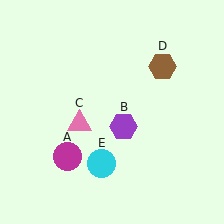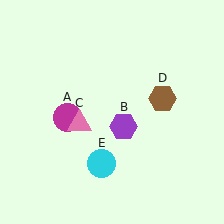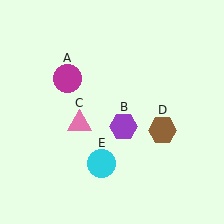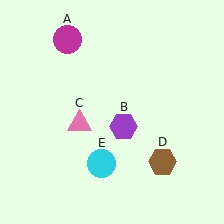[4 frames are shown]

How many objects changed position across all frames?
2 objects changed position: magenta circle (object A), brown hexagon (object D).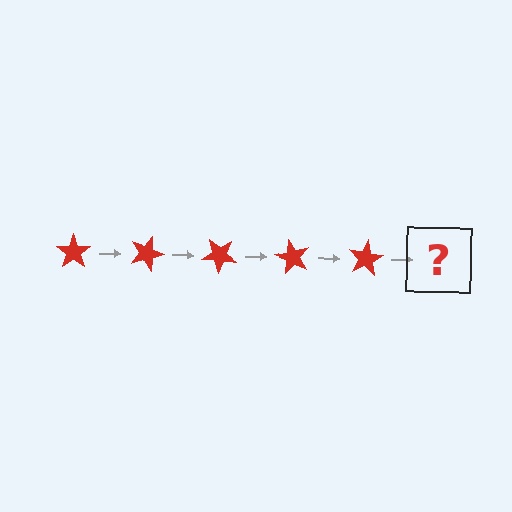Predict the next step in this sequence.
The next step is a red star rotated 100 degrees.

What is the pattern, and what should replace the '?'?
The pattern is that the star rotates 20 degrees each step. The '?' should be a red star rotated 100 degrees.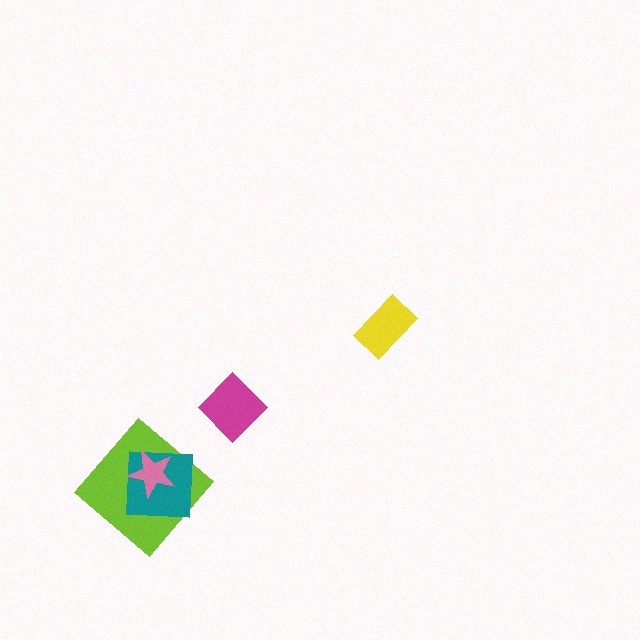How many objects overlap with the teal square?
2 objects overlap with the teal square.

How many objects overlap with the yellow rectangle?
0 objects overlap with the yellow rectangle.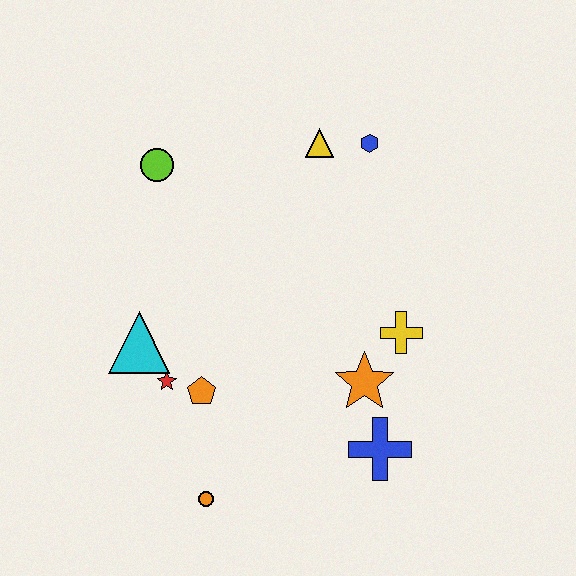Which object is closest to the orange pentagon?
The red star is closest to the orange pentagon.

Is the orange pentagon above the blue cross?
Yes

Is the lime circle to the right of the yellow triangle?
No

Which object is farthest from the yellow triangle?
The orange circle is farthest from the yellow triangle.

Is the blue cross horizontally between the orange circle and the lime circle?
No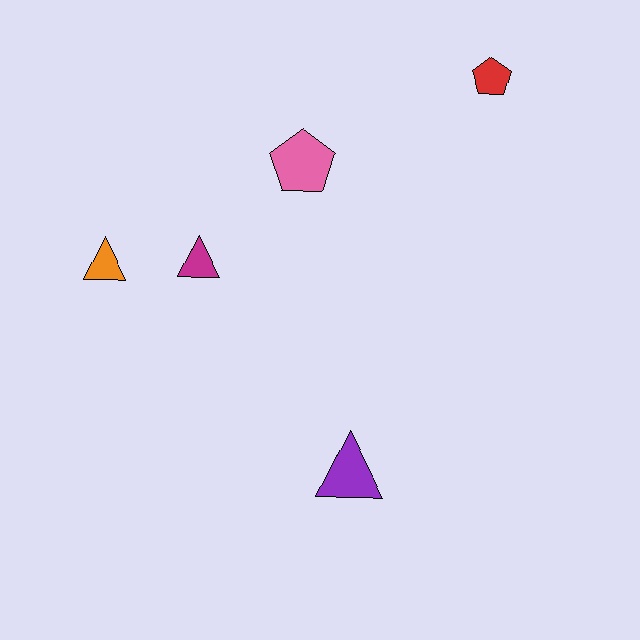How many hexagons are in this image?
There are no hexagons.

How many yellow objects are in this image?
There are no yellow objects.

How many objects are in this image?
There are 5 objects.